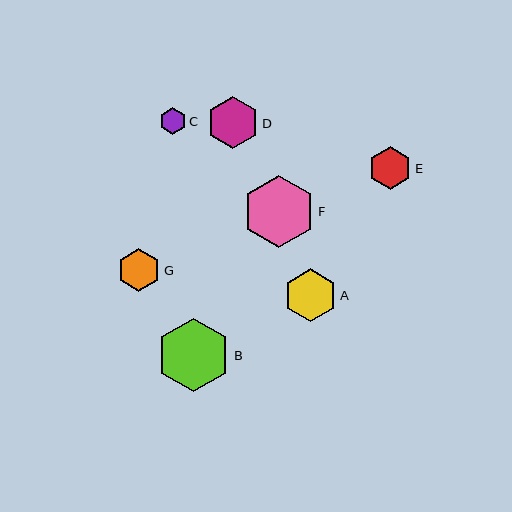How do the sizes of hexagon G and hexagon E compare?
Hexagon G and hexagon E are approximately the same size.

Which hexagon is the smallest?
Hexagon C is the smallest with a size of approximately 27 pixels.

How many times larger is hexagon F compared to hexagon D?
Hexagon F is approximately 1.4 times the size of hexagon D.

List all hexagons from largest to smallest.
From largest to smallest: B, F, A, D, G, E, C.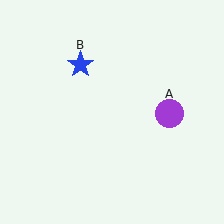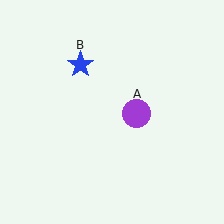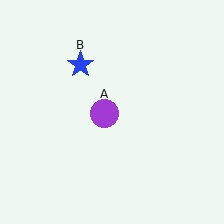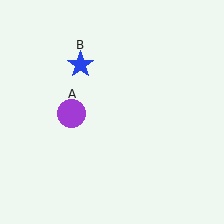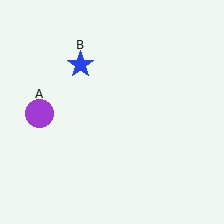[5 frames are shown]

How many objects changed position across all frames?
1 object changed position: purple circle (object A).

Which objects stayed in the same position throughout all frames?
Blue star (object B) remained stationary.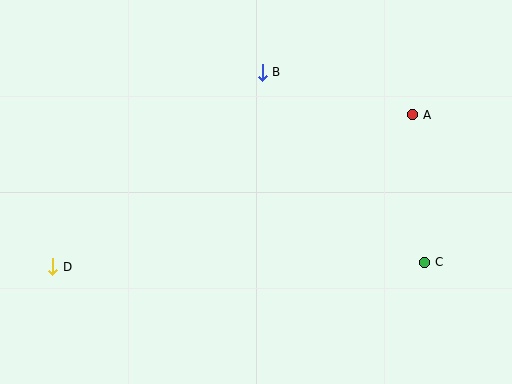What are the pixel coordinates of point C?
Point C is at (425, 262).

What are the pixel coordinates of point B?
Point B is at (262, 73).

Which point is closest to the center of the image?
Point B at (262, 73) is closest to the center.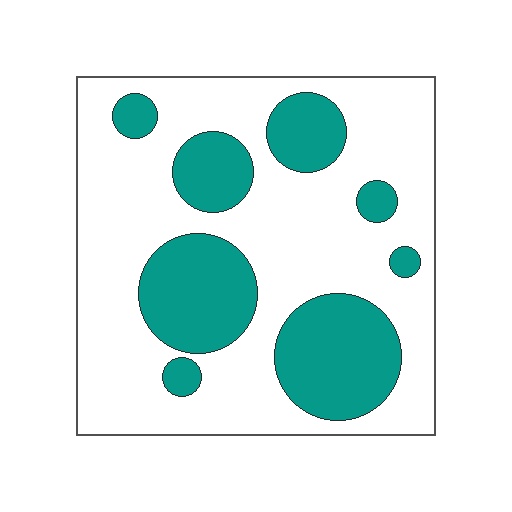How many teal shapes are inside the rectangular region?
8.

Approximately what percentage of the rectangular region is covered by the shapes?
Approximately 30%.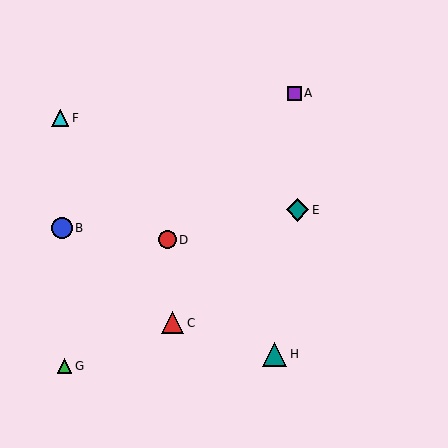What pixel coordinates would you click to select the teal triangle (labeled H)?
Click at (275, 354) to select the teal triangle H.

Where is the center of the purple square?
The center of the purple square is at (295, 93).